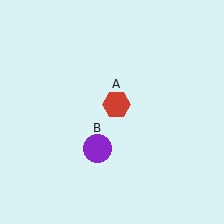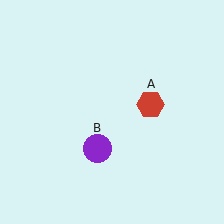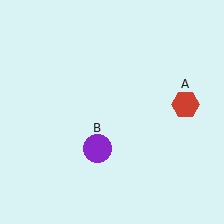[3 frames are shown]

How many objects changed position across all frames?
1 object changed position: red hexagon (object A).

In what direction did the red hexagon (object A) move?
The red hexagon (object A) moved right.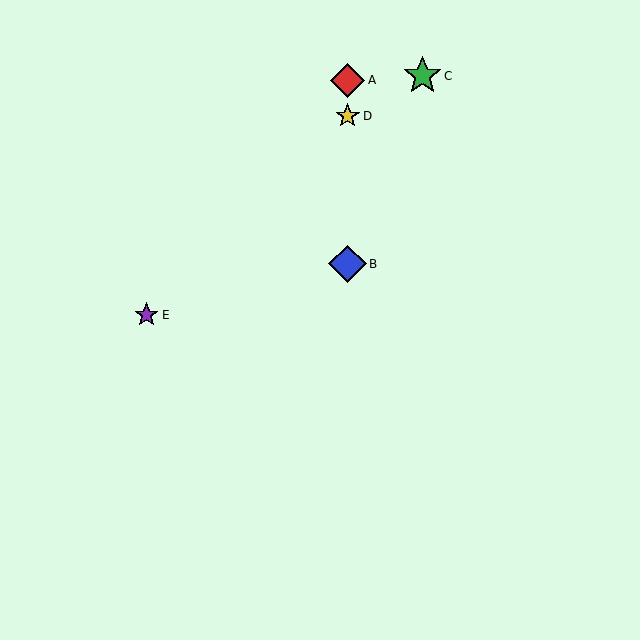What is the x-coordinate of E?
Object E is at x≈147.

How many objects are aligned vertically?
3 objects (A, B, D) are aligned vertically.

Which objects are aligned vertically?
Objects A, B, D are aligned vertically.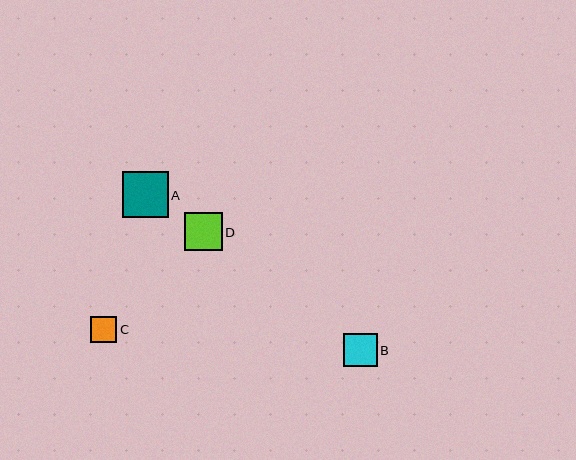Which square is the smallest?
Square C is the smallest with a size of approximately 26 pixels.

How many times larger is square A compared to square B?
Square A is approximately 1.4 times the size of square B.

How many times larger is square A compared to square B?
Square A is approximately 1.4 times the size of square B.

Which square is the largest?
Square A is the largest with a size of approximately 46 pixels.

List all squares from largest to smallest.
From largest to smallest: A, D, B, C.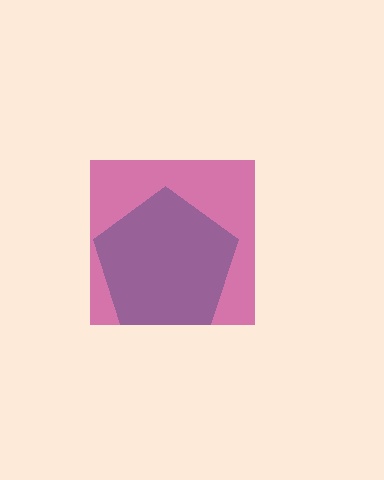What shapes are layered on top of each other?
The layered shapes are: a teal pentagon, a magenta square.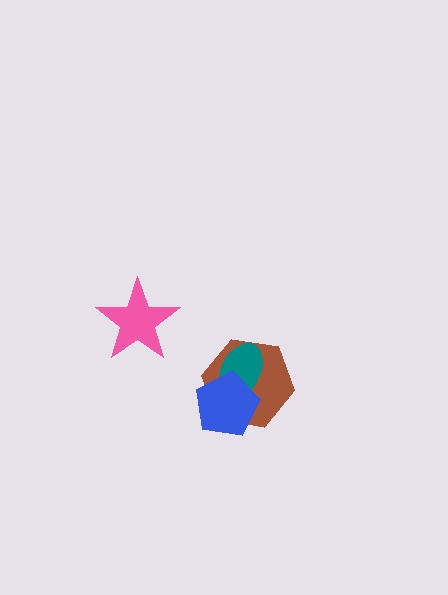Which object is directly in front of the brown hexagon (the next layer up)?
The teal ellipse is directly in front of the brown hexagon.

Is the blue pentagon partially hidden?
No, no other shape covers it.